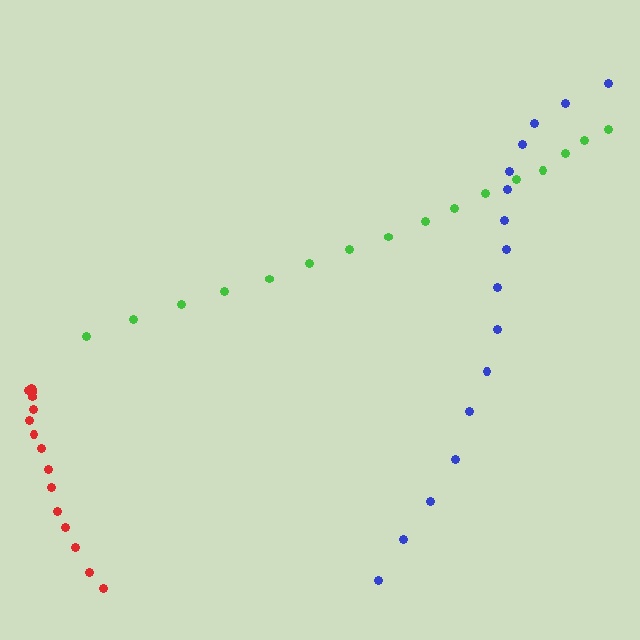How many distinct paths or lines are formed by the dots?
There are 3 distinct paths.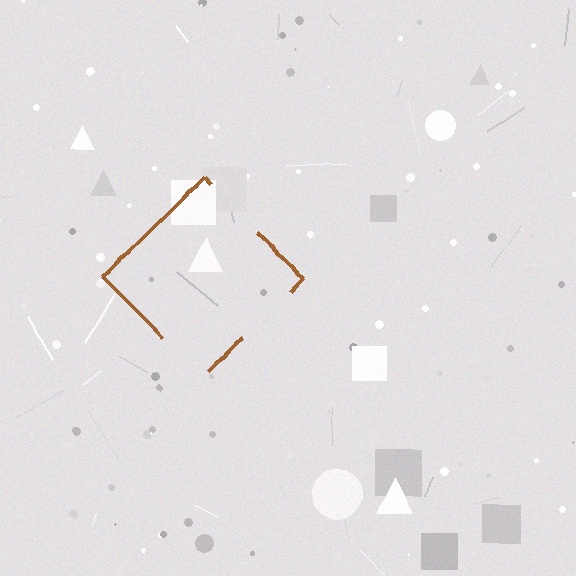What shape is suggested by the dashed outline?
The dashed outline suggests a diamond.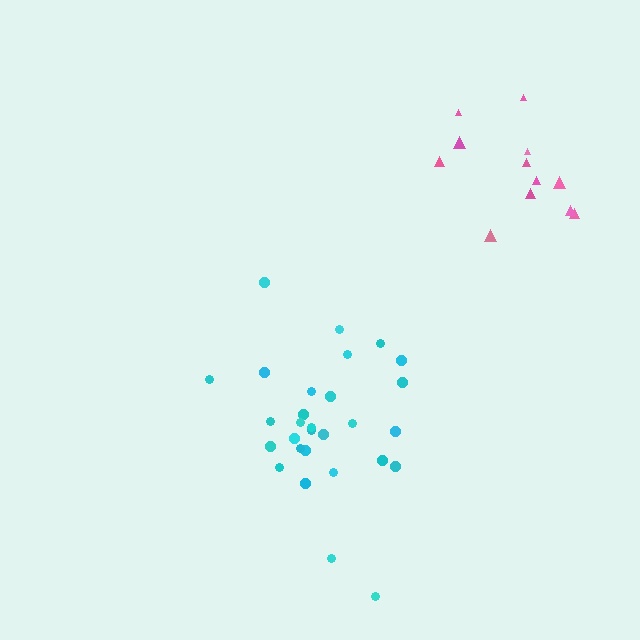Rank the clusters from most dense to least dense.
cyan, pink.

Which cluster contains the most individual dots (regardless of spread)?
Cyan (29).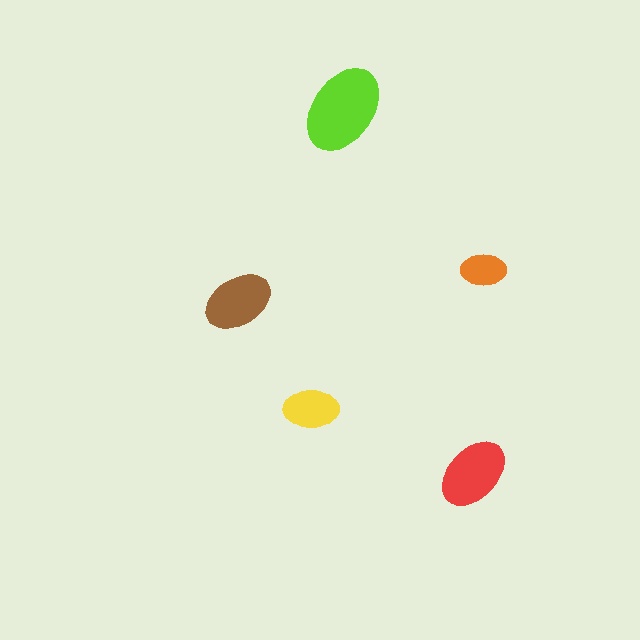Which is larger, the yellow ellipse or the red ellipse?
The red one.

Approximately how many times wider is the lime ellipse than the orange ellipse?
About 2 times wider.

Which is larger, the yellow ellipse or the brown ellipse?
The brown one.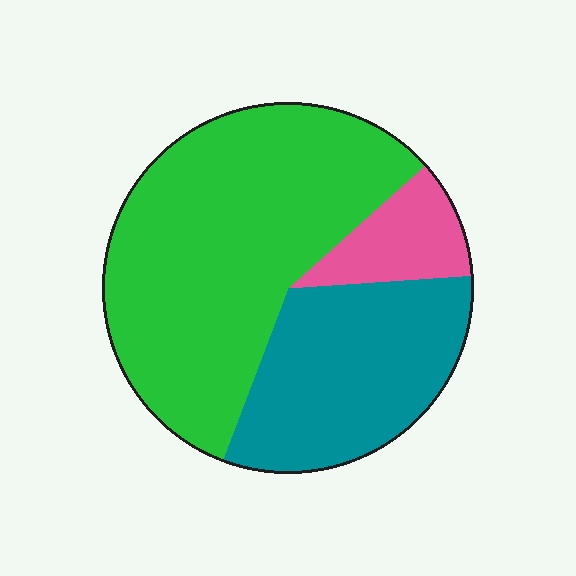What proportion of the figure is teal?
Teal takes up about one third (1/3) of the figure.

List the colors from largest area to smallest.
From largest to smallest: green, teal, pink.